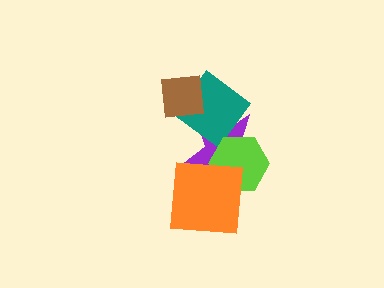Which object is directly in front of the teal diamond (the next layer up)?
The lime hexagon is directly in front of the teal diamond.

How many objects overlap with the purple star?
3 objects overlap with the purple star.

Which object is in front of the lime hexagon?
The orange square is in front of the lime hexagon.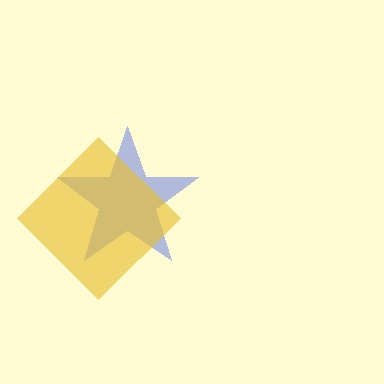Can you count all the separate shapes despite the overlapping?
Yes, there are 2 separate shapes.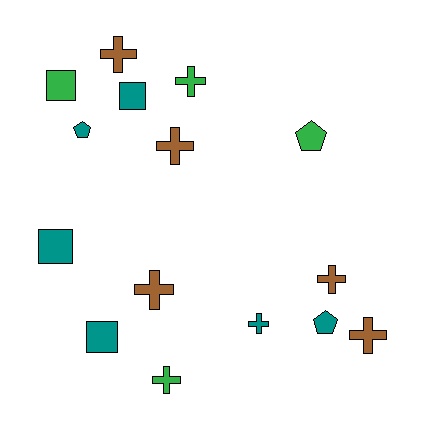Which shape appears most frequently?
Cross, with 8 objects.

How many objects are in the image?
There are 15 objects.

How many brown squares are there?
There are no brown squares.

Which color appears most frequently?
Teal, with 6 objects.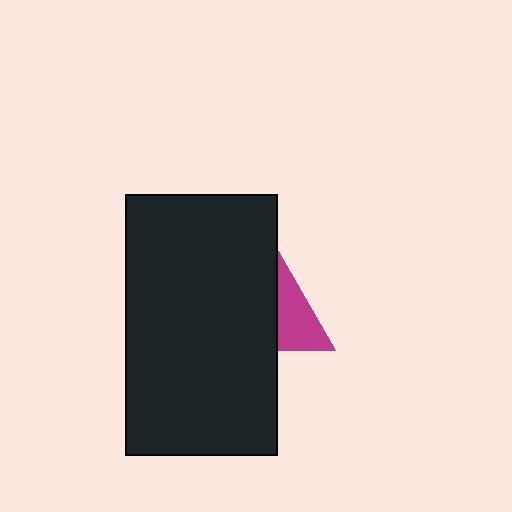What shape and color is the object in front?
The object in front is a black rectangle.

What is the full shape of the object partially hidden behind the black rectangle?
The partially hidden object is a magenta triangle.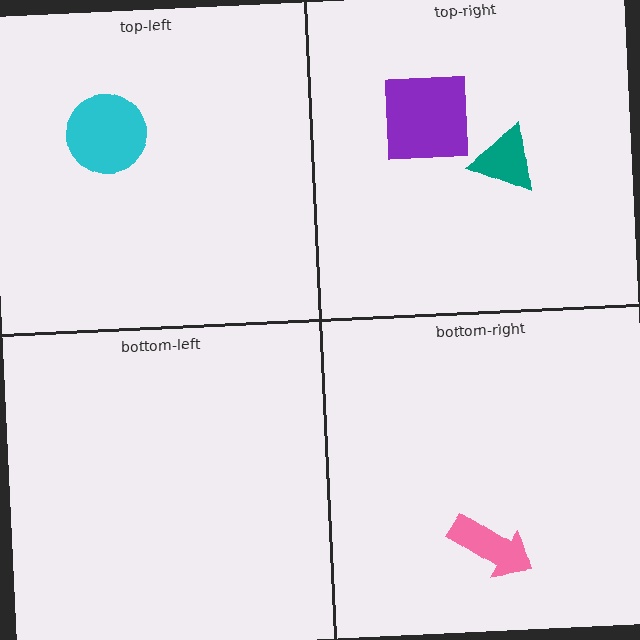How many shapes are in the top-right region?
2.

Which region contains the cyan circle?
The top-left region.